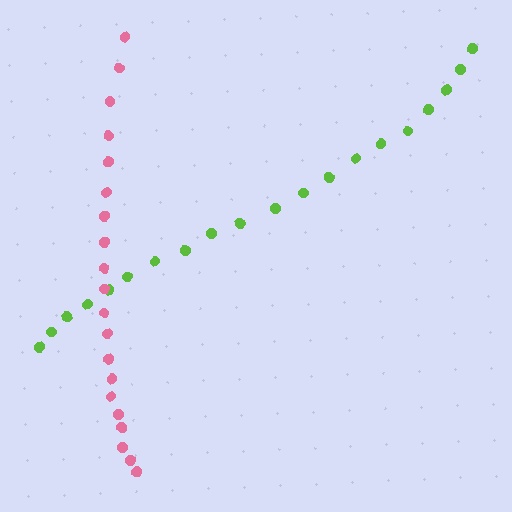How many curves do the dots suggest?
There are 2 distinct paths.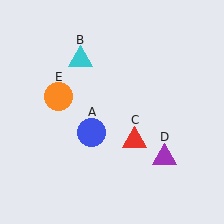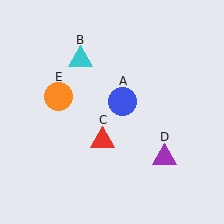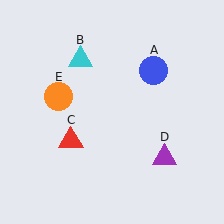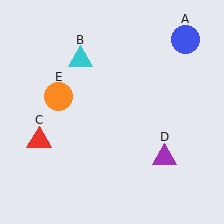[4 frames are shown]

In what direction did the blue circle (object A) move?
The blue circle (object A) moved up and to the right.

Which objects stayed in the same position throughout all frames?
Cyan triangle (object B) and purple triangle (object D) and orange circle (object E) remained stationary.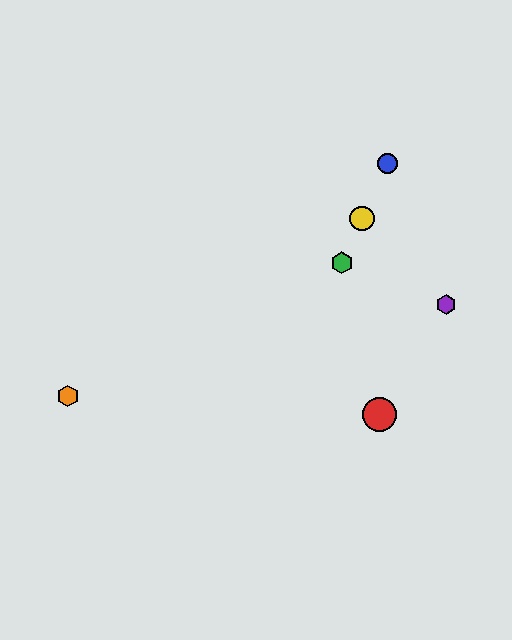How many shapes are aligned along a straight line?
3 shapes (the blue circle, the green hexagon, the yellow circle) are aligned along a straight line.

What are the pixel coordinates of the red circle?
The red circle is at (379, 414).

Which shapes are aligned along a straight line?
The blue circle, the green hexagon, the yellow circle are aligned along a straight line.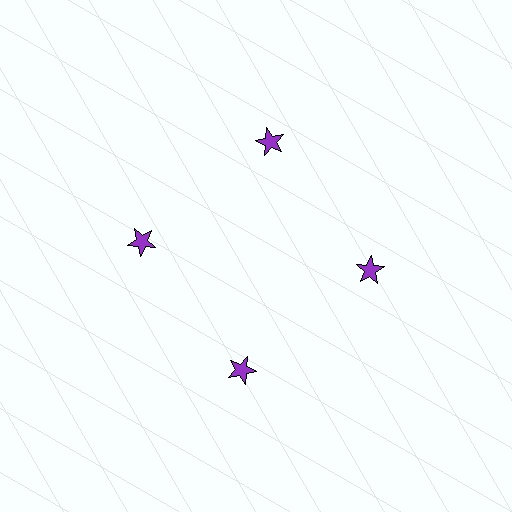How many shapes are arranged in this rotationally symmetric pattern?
There are 4 shapes, arranged in 4 groups of 1.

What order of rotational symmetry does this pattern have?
This pattern has 4-fold rotational symmetry.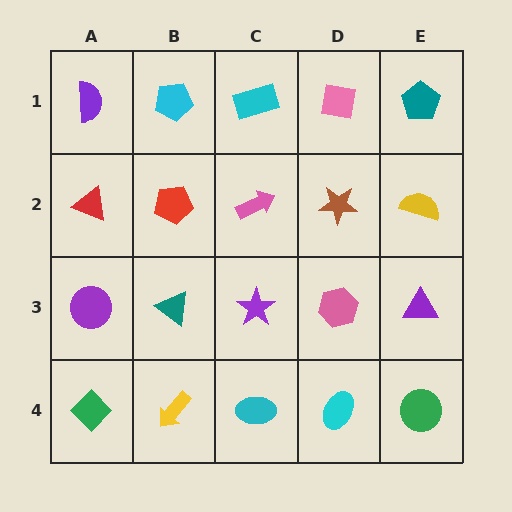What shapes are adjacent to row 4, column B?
A teal triangle (row 3, column B), a green diamond (row 4, column A), a cyan ellipse (row 4, column C).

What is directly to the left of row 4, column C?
A yellow arrow.